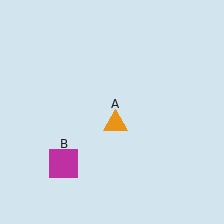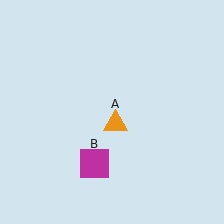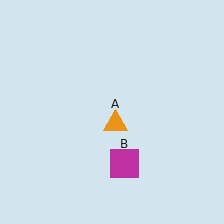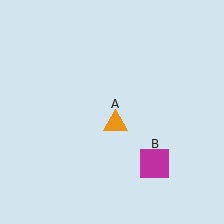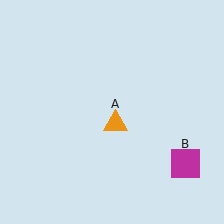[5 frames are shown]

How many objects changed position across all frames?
1 object changed position: magenta square (object B).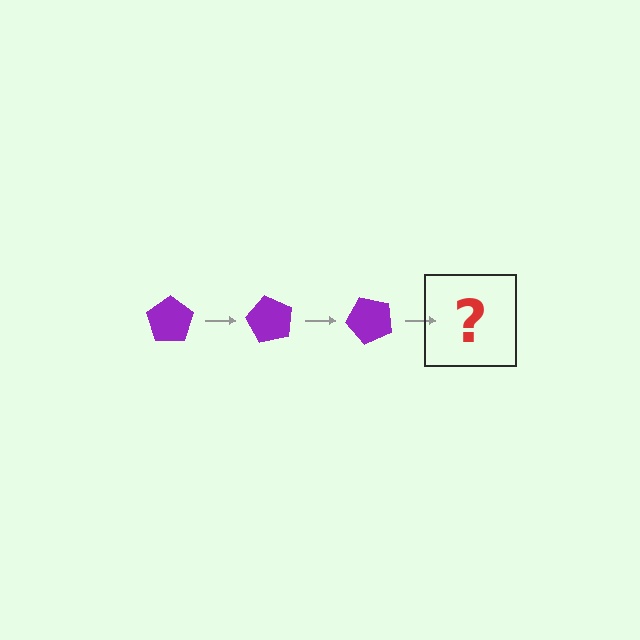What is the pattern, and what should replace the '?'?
The pattern is that the pentagon rotates 60 degrees each step. The '?' should be a purple pentagon rotated 180 degrees.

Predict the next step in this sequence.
The next step is a purple pentagon rotated 180 degrees.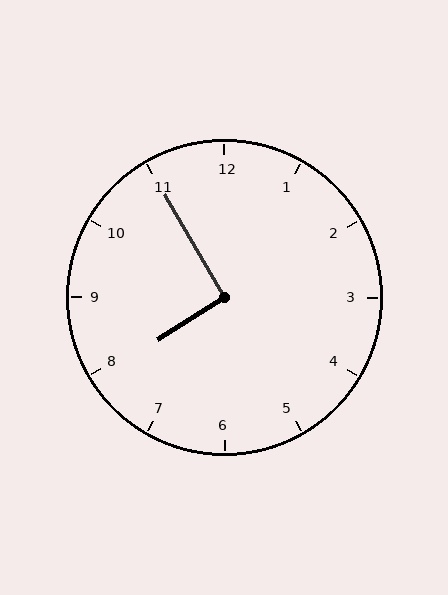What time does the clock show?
7:55.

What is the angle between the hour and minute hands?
Approximately 92 degrees.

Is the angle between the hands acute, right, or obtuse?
It is right.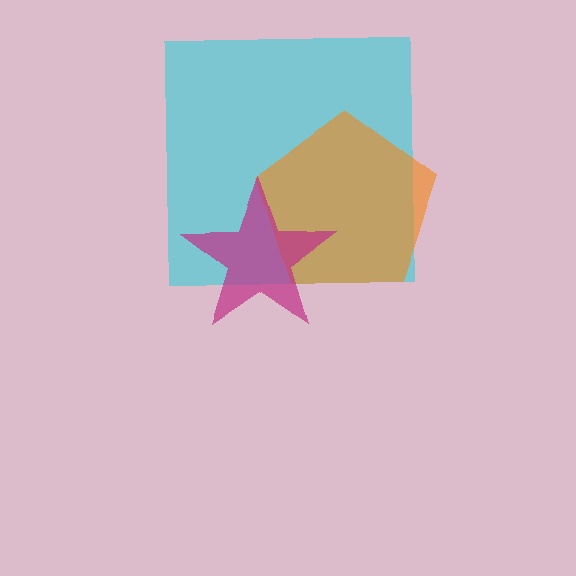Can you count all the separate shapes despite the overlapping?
Yes, there are 3 separate shapes.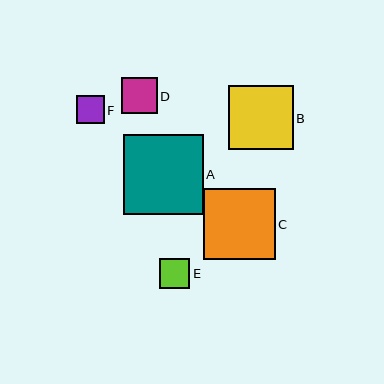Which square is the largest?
Square A is the largest with a size of approximately 79 pixels.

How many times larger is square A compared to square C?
Square A is approximately 1.1 times the size of square C.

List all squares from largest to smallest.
From largest to smallest: A, C, B, D, E, F.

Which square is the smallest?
Square F is the smallest with a size of approximately 28 pixels.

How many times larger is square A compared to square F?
Square A is approximately 2.9 times the size of square F.